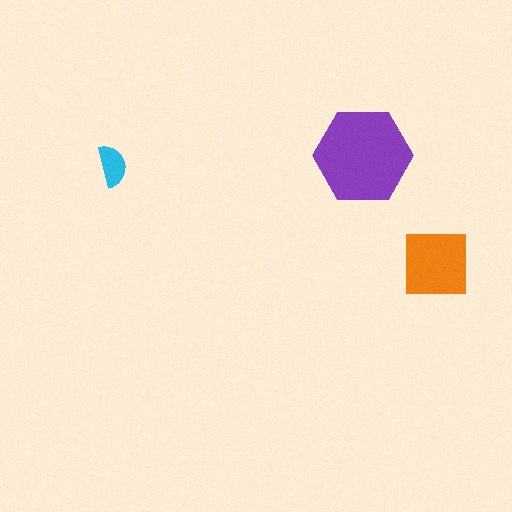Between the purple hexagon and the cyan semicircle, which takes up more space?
The purple hexagon.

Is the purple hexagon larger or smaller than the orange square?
Larger.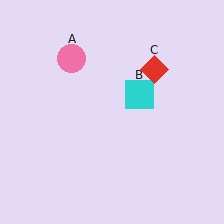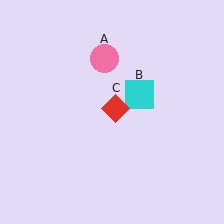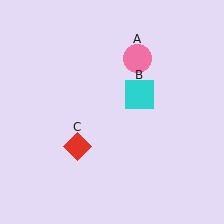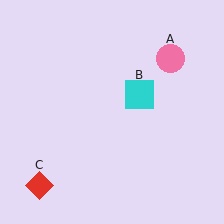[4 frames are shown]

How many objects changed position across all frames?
2 objects changed position: pink circle (object A), red diamond (object C).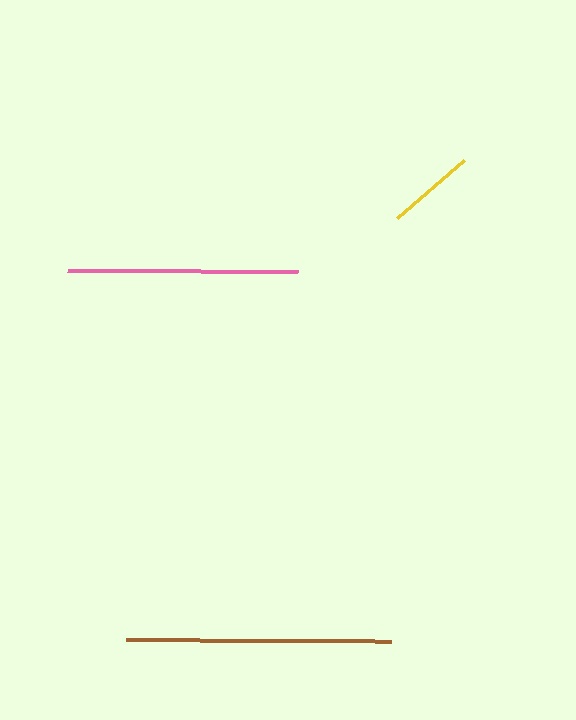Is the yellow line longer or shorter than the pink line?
The pink line is longer than the yellow line.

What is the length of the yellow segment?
The yellow segment is approximately 89 pixels long.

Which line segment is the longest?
The brown line is the longest at approximately 265 pixels.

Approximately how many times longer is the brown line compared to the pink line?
The brown line is approximately 1.1 times the length of the pink line.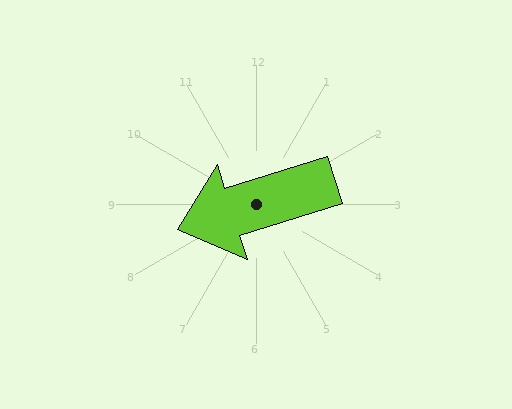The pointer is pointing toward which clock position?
Roughly 8 o'clock.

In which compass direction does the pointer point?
West.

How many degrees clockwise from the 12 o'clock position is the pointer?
Approximately 253 degrees.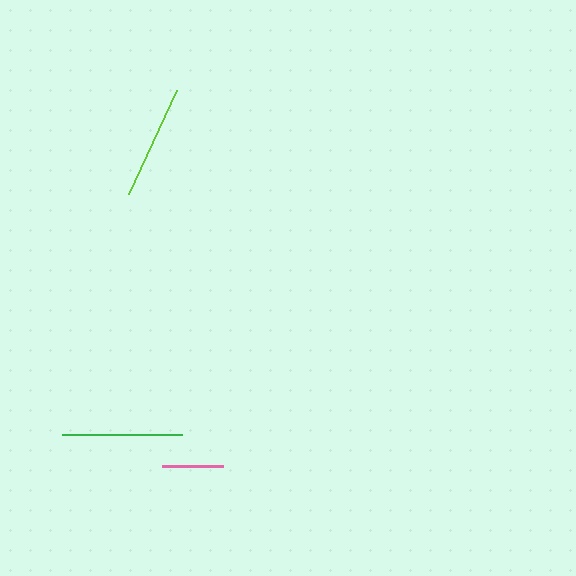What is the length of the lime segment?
The lime segment is approximately 115 pixels long.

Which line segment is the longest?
The green line is the longest at approximately 119 pixels.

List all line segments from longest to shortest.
From longest to shortest: green, lime, pink.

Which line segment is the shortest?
The pink line is the shortest at approximately 60 pixels.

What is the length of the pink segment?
The pink segment is approximately 60 pixels long.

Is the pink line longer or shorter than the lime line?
The lime line is longer than the pink line.